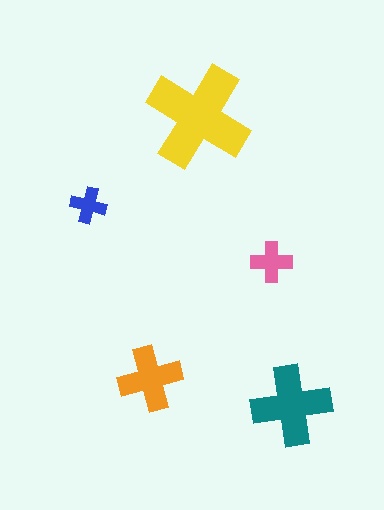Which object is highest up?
The yellow cross is topmost.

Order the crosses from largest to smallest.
the yellow one, the teal one, the orange one, the pink one, the blue one.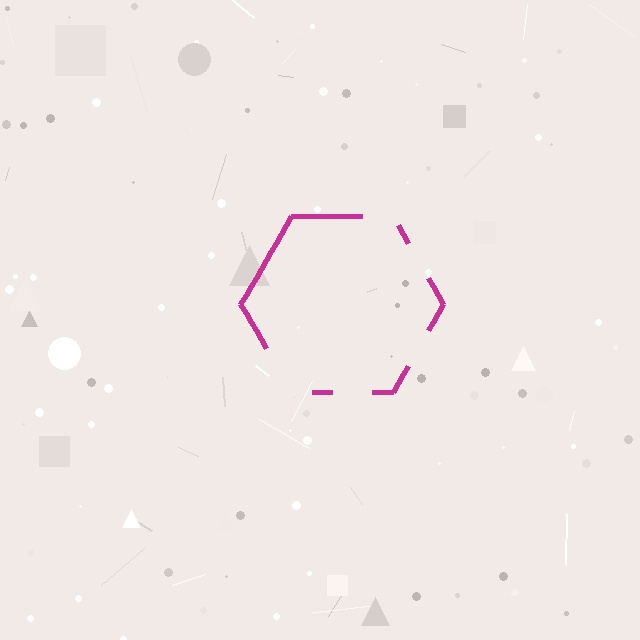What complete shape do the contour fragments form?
The contour fragments form a hexagon.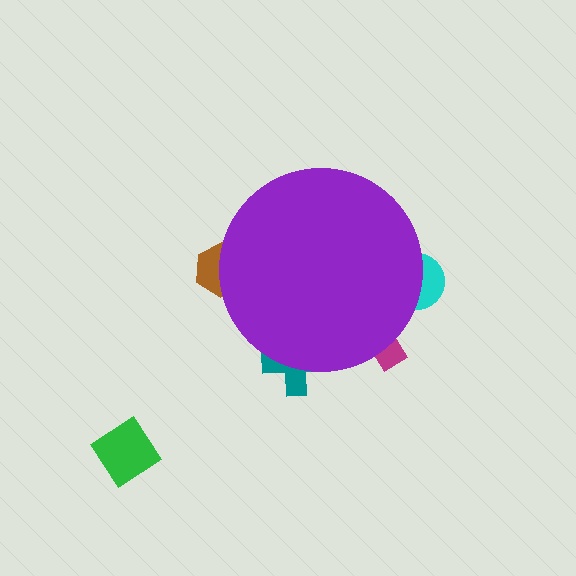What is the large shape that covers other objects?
A purple circle.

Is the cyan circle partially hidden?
Yes, the cyan circle is partially hidden behind the purple circle.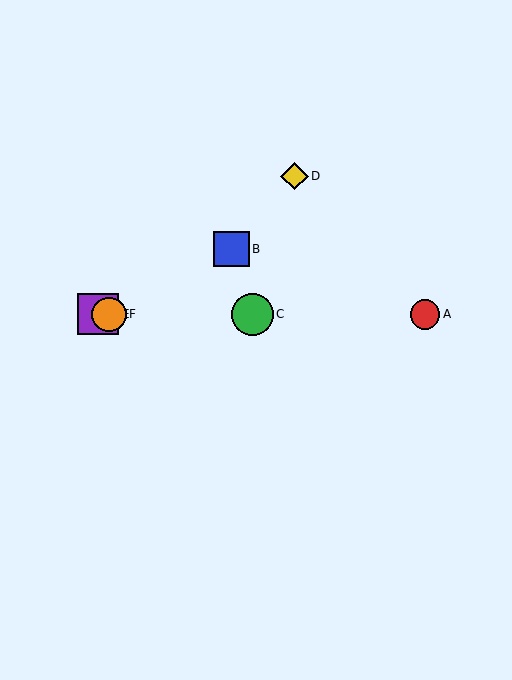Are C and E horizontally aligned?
Yes, both are at y≈314.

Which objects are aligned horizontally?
Objects A, C, E, F are aligned horizontally.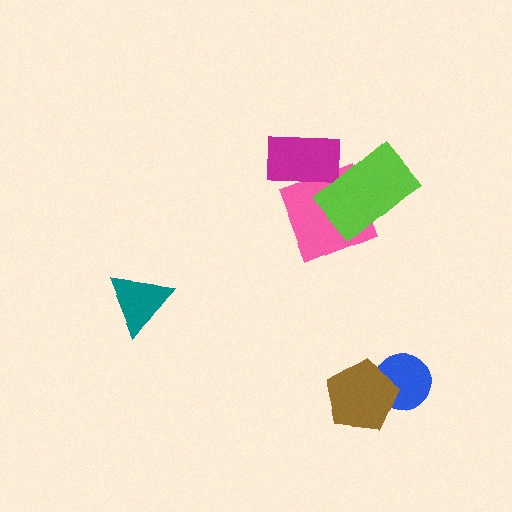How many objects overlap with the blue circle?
1 object overlaps with the blue circle.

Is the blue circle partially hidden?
Yes, it is partially covered by another shape.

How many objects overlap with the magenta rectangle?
2 objects overlap with the magenta rectangle.